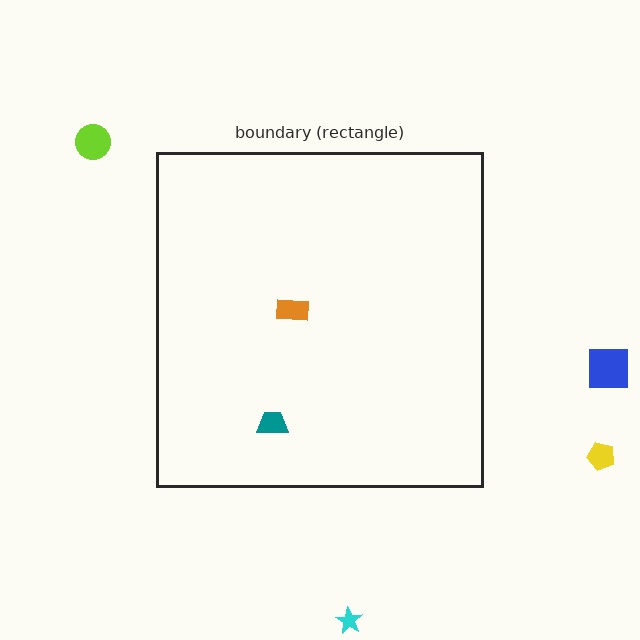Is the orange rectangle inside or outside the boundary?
Inside.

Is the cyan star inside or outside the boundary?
Outside.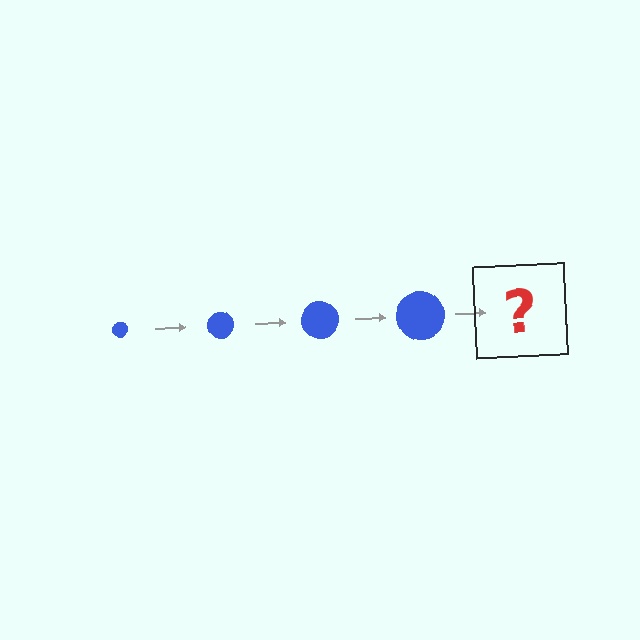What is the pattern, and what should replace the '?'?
The pattern is that the circle gets progressively larger each step. The '?' should be a blue circle, larger than the previous one.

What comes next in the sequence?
The next element should be a blue circle, larger than the previous one.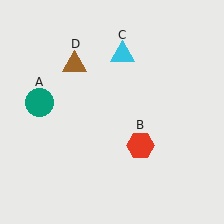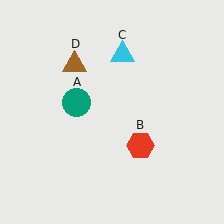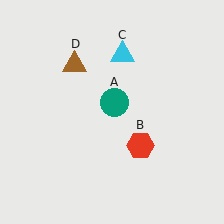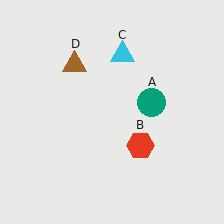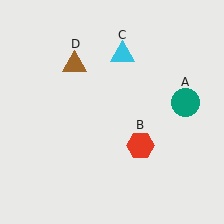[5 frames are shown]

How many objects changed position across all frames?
1 object changed position: teal circle (object A).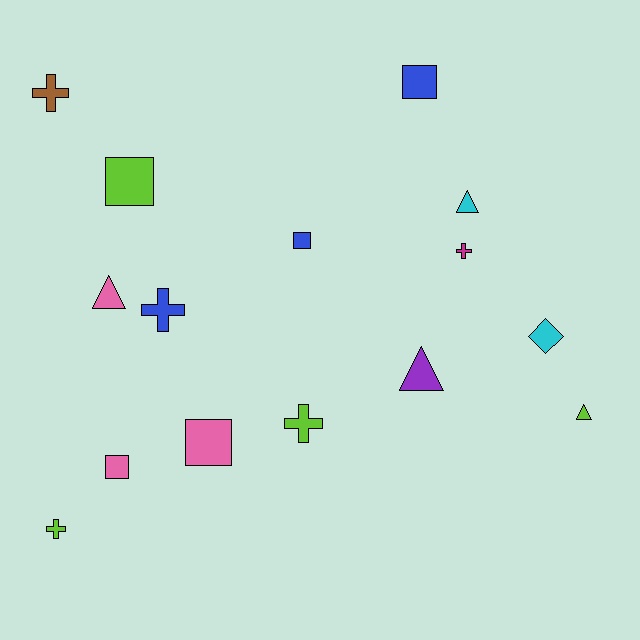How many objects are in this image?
There are 15 objects.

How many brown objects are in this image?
There is 1 brown object.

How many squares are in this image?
There are 5 squares.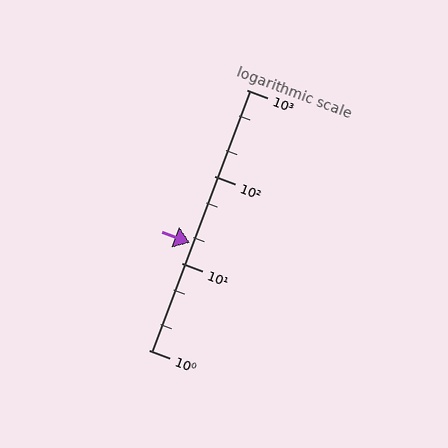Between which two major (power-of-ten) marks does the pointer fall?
The pointer is between 10 and 100.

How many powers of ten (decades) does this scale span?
The scale spans 3 decades, from 1 to 1000.